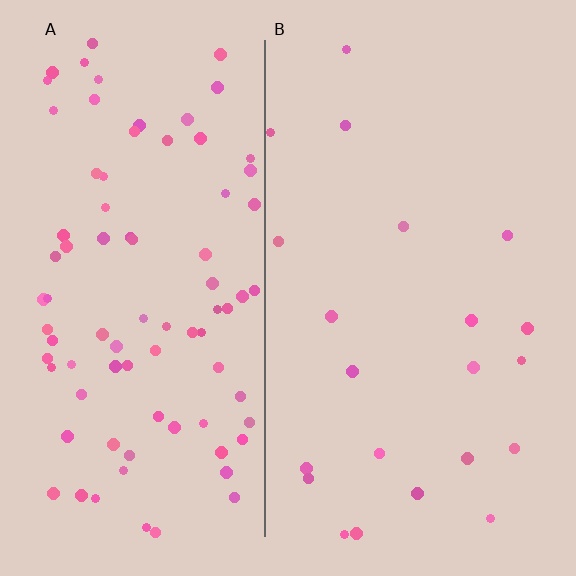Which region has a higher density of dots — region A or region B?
A (the left).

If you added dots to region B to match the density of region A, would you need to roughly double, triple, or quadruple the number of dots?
Approximately quadruple.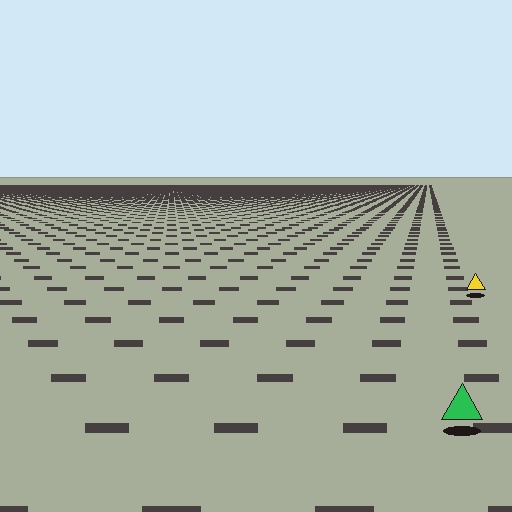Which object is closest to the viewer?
The green triangle is closest. The texture marks near it are larger and more spread out.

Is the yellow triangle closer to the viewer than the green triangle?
No. The green triangle is closer — you can tell from the texture gradient: the ground texture is coarser near it.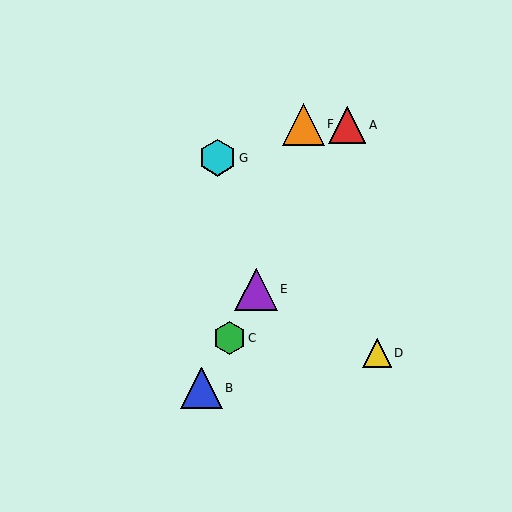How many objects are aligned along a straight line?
4 objects (A, B, C, E) are aligned along a straight line.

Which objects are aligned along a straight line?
Objects A, B, C, E are aligned along a straight line.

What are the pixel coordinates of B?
Object B is at (202, 388).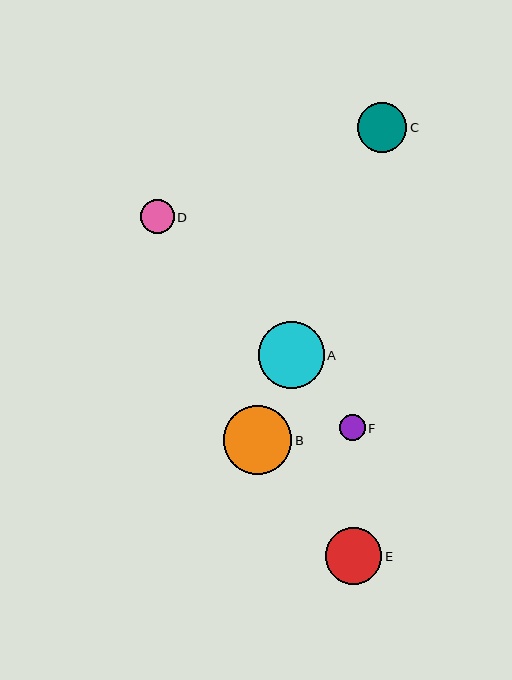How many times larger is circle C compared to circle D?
Circle C is approximately 1.5 times the size of circle D.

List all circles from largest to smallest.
From largest to smallest: B, A, E, C, D, F.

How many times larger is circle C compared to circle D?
Circle C is approximately 1.5 times the size of circle D.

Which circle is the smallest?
Circle F is the smallest with a size of approximately 26 pixels.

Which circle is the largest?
Circle B is the largest with a size of approximately 69 pixels.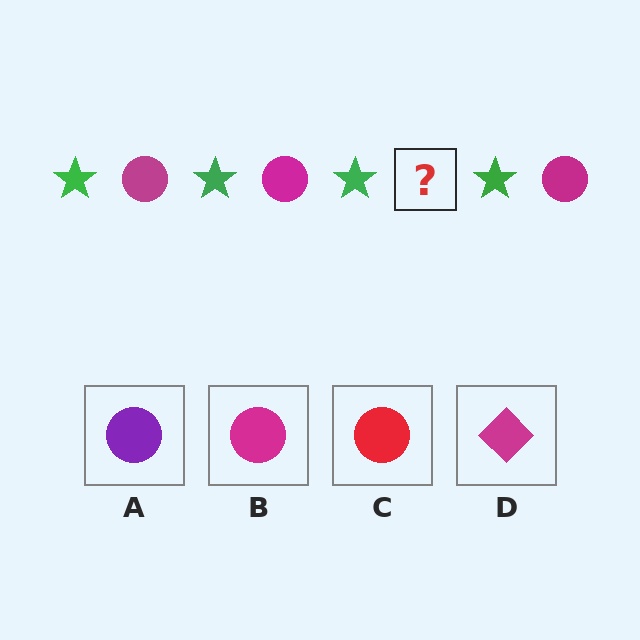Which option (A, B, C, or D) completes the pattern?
B.